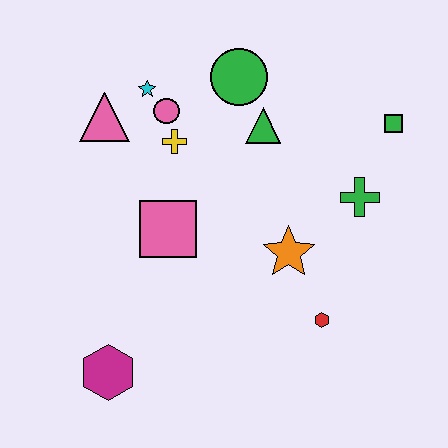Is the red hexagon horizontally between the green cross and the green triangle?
Yes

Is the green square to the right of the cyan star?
Yes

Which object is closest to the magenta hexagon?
The pink square is closest to the magenta hexagon.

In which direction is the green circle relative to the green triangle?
The green circle is above the green triangle.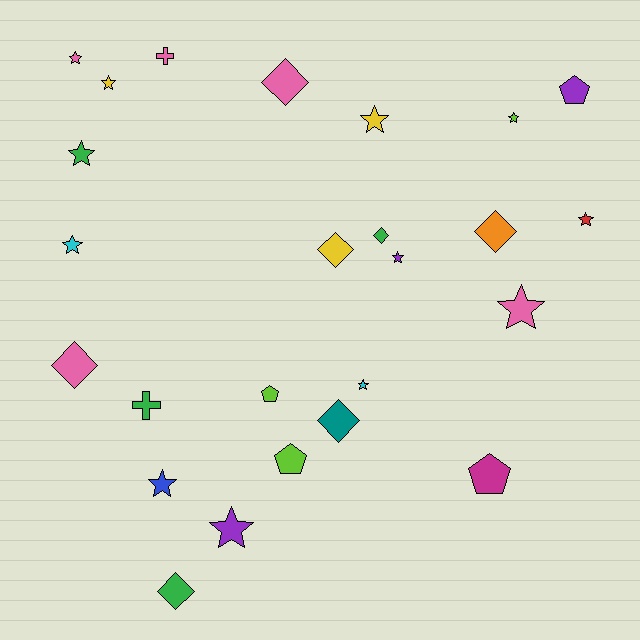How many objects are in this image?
There are 25 objects.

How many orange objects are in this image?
There is 1 orange object.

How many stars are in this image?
There are 12 stars.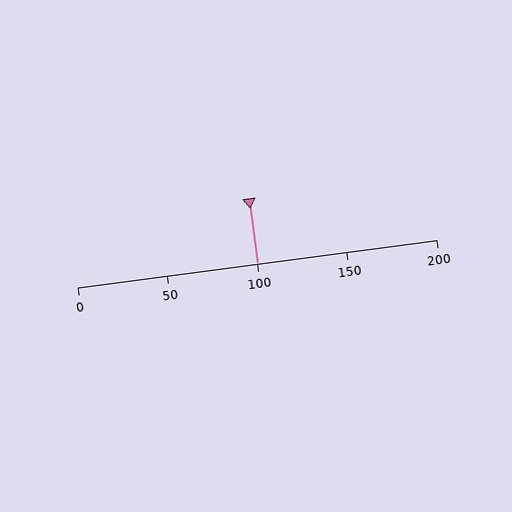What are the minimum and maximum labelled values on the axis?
The axis runs from 0 to 200.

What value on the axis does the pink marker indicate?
The marker indicates approximately 100.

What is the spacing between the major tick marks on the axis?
The major ticks are spaced 50 apart.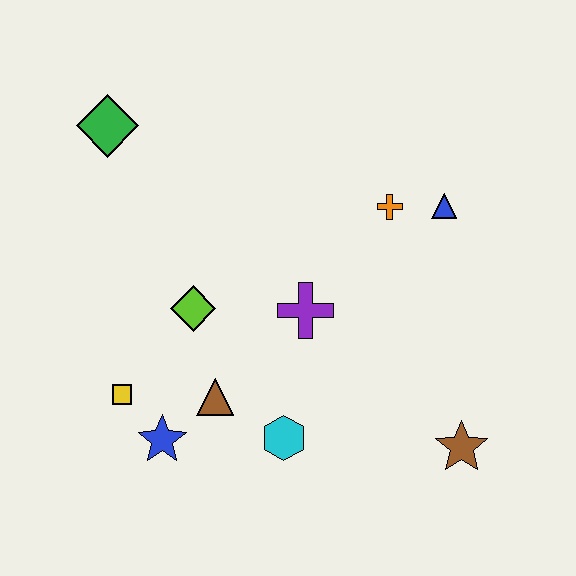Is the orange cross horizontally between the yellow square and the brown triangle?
No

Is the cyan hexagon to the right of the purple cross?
No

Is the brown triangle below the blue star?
No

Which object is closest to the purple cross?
The lime diamond is closest to the purple cross.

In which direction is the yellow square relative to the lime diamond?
The yellow square is below the lime diamond.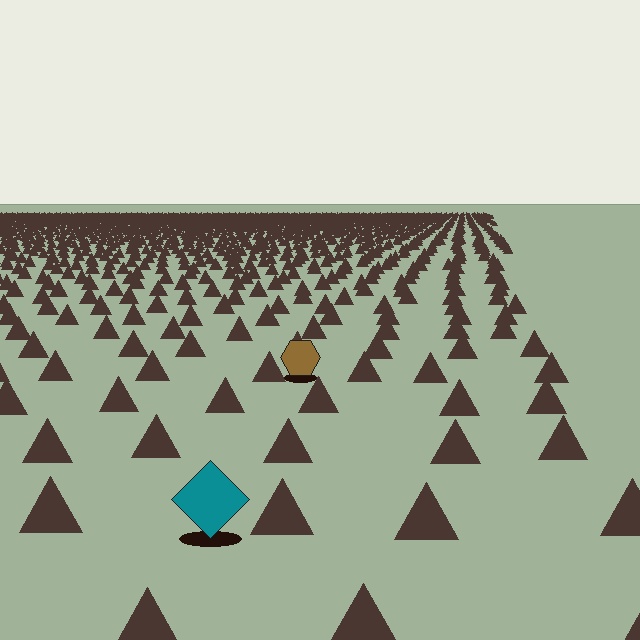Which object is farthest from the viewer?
The brown hexagon is farthest from the viewer. It appears smaller and the ground texture around it is denser.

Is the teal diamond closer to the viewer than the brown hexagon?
Yes. The teal diamond is closer — you can tell from the texture gradient: the ground texture is coarser near it.